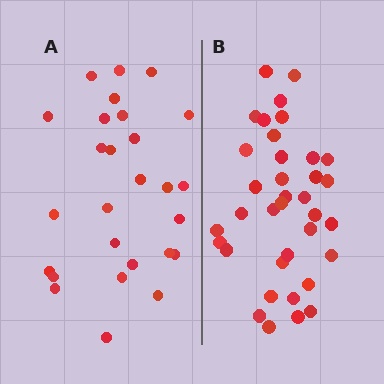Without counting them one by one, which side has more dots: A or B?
Region B (the right region) has more dots.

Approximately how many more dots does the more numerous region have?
Region B has roughly 8 or so more dots than region A.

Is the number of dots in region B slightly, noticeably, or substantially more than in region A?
Region B has noticeably more, but not dramatically so. The ratio is roughly 1.3 to 1.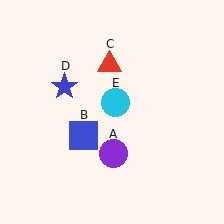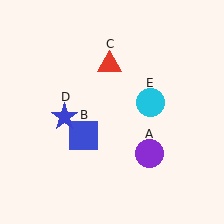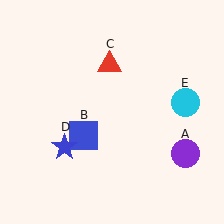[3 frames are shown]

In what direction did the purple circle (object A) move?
The purple circle (object A) moved right.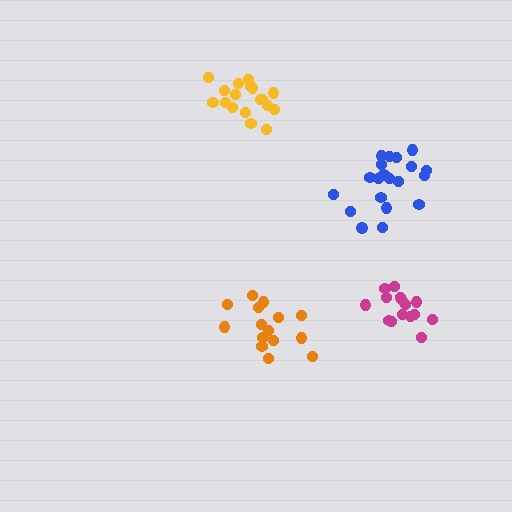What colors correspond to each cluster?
The clusters are colored: yellow, orange, blue, magenta.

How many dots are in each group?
Group 1: 18 dots, Group 2: 15 dots, Group 3: 20 dots, Group 4: 15 dots (68 total).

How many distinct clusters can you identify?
There are 4 distinct clusters.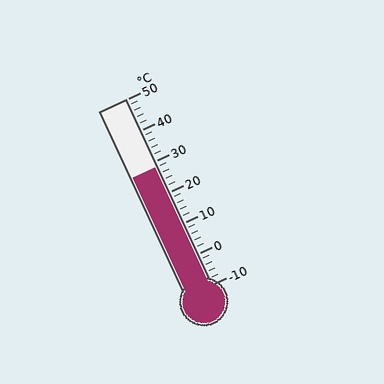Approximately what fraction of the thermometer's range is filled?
The thermometer is filled to approximately 65% of its range.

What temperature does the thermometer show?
The thermometer shows approximately 28°C.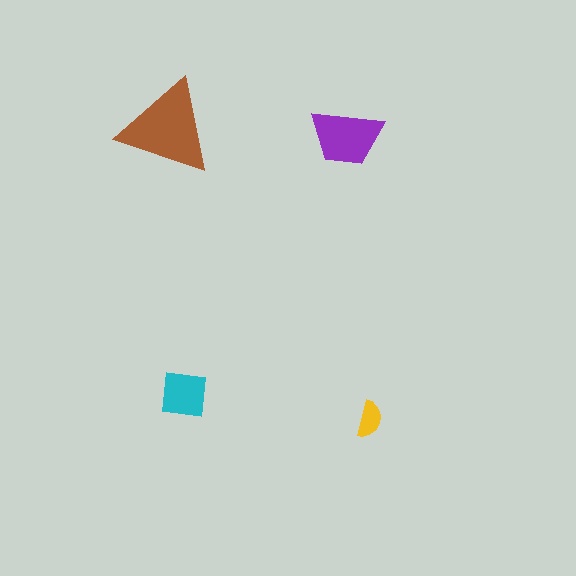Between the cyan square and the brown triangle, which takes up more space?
The brown triangle.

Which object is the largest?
The brown triangle.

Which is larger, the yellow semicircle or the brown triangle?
The brown triangle.